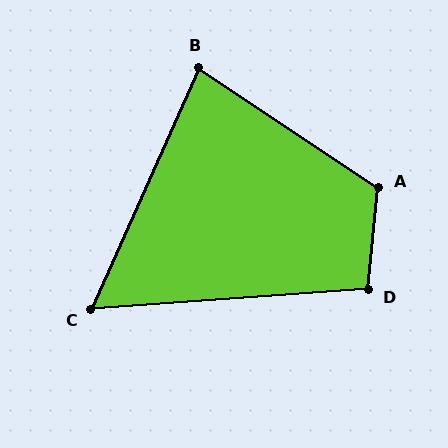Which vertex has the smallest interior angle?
C, at approximately 62 degrees.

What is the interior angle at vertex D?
Approximately 100 degrees (obtuse).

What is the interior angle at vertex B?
Approximately 80 degrees (acute).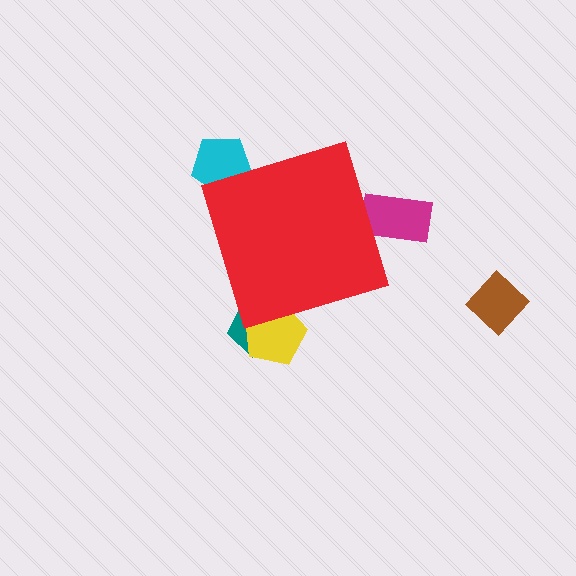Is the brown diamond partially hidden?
No, the brown diamond is fully visible.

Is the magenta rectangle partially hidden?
Yes, the magenta rectangle is partially hidden behind the red diamond.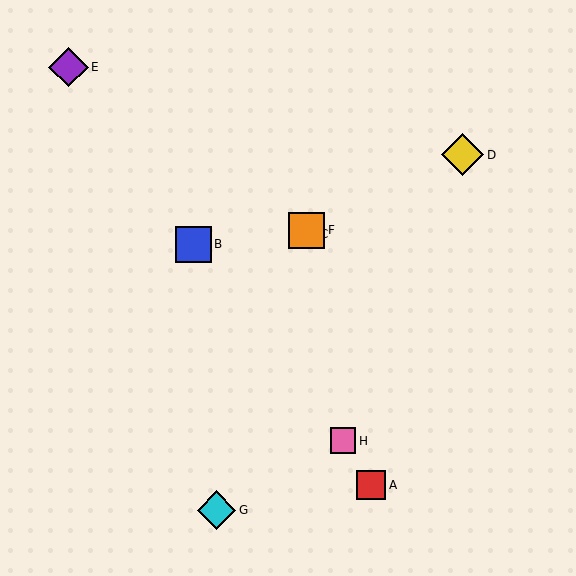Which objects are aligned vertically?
Objects C, F are aligned vertically.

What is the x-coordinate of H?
Object H is at x≈343.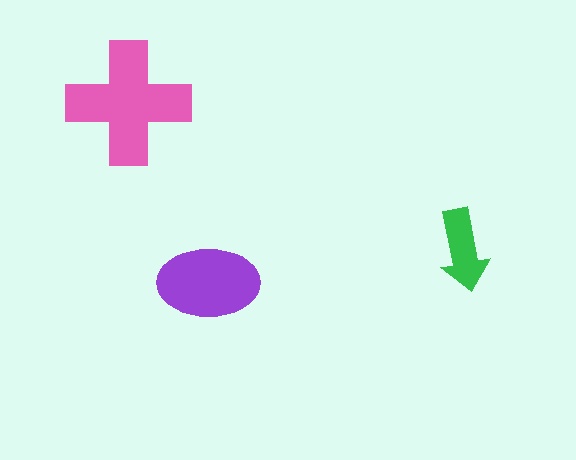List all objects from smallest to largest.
The green arrow, the purple ellipse, the pink cross.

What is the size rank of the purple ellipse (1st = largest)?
2nd.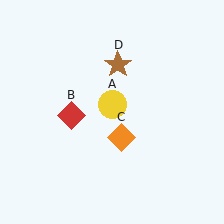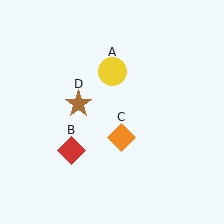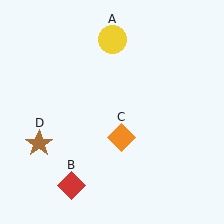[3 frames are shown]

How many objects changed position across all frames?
3 objects changed position: yellow circle (object A), red diamond (object B), brown star (object D).